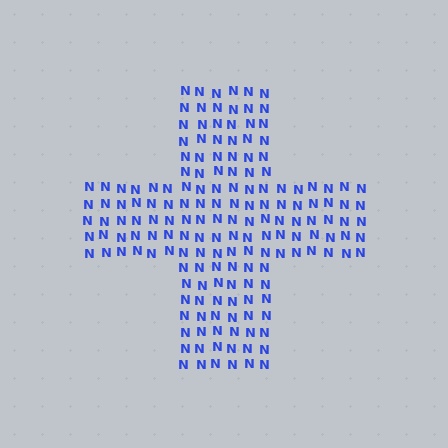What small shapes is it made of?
It is made of small letter N's.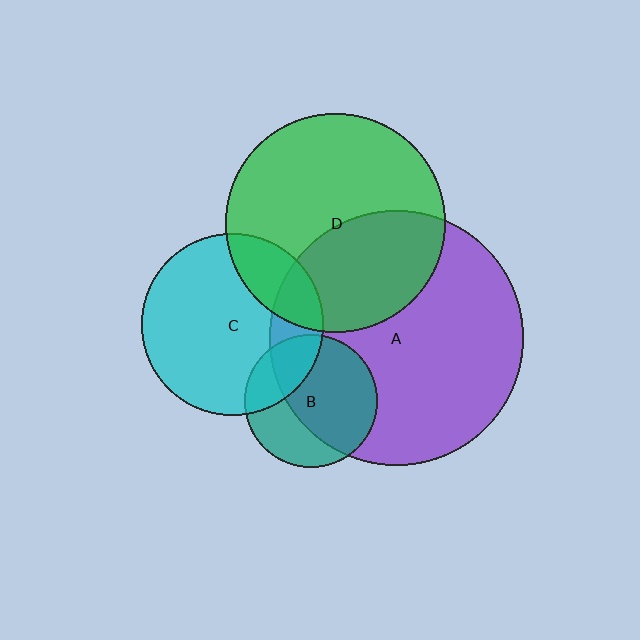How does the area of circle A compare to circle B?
Approximately 3.7 times.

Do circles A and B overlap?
Yes.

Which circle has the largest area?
Circle A (purple).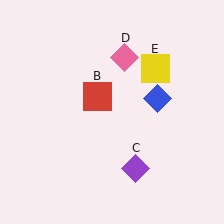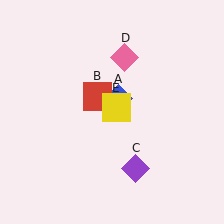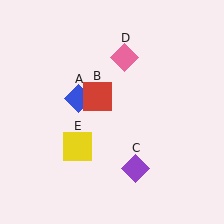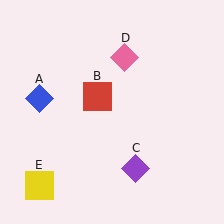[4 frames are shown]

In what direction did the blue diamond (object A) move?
The blue diamond (object A) moved left.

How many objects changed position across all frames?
2 objects changed position: blue diamond (object A), yellow square (object E).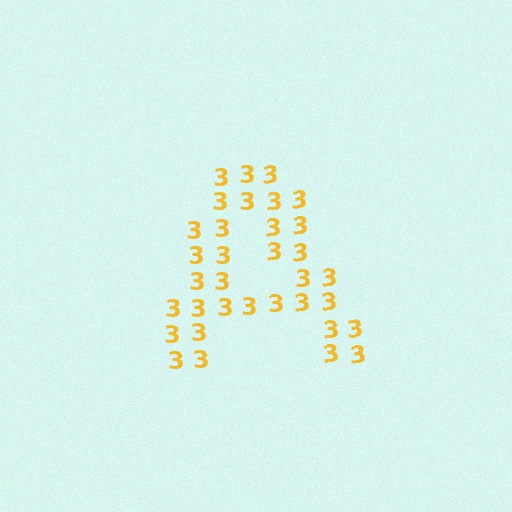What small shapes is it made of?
It is made of small digit 3's.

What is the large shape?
The large shape is the letter A.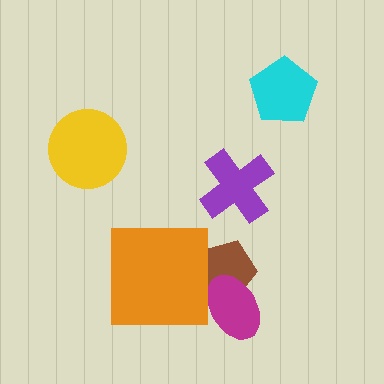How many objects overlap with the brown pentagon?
2 objects overlap with the brown pentagon.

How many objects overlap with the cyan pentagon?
0 objects overlap with the cyan pentagon.